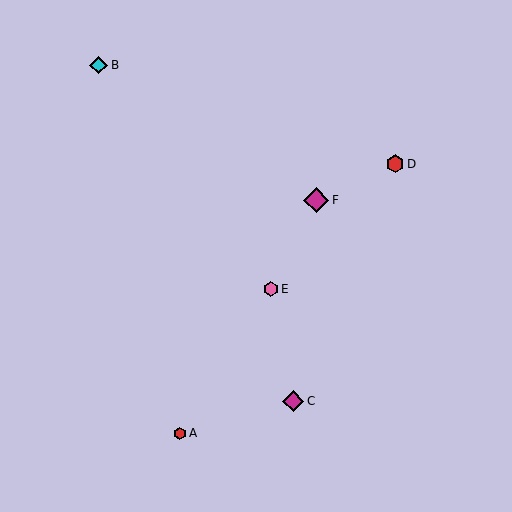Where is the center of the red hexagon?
The center of the red hexagon is at (180, 433).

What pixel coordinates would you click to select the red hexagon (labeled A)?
Click at (180, 433) to select the red hexagon A.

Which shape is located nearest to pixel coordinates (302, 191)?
The magenta diamond (labeled F) at (316, 200) is nearest to that location.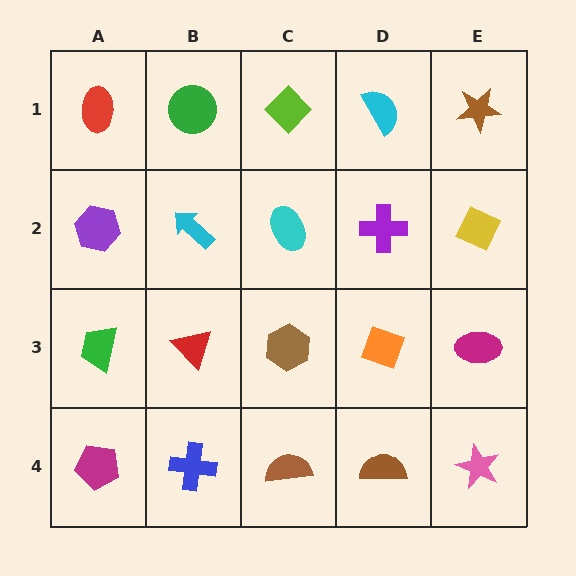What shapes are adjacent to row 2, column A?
A red ellipse (row 1, column A), a green trapezoid (row 3, column A), a cyan arrow (row 2, column B).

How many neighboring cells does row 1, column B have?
3.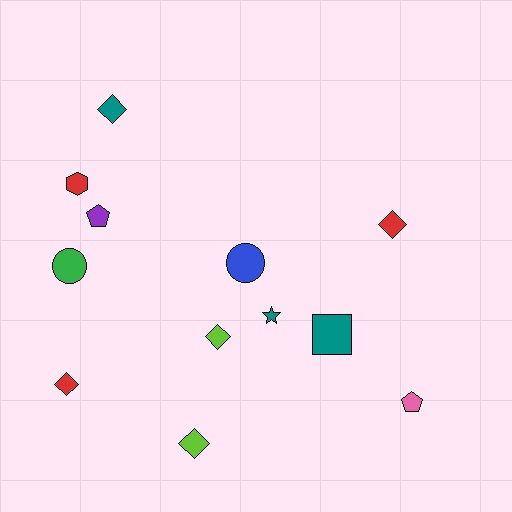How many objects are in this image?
There are 12 objects.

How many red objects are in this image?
There are 3 red objects.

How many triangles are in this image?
There are no triangles.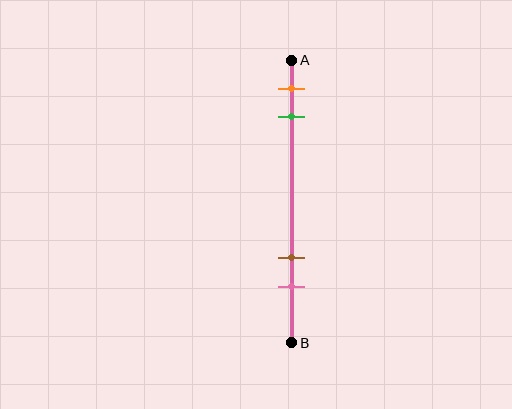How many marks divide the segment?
There are 4 marks dividing the segment.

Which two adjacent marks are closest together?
The orange and green marks are the closest adjacent pair.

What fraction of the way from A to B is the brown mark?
The brown mark is approximately 70% (0.7) of the way from A to B.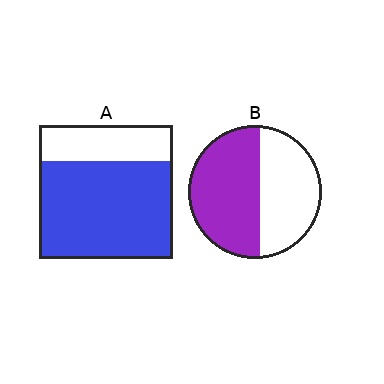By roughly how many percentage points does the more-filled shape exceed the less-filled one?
By roughly 20 percentage points (A over B).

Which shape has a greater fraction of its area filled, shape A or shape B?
Shape A.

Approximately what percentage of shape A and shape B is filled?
A is approximately 75% and B is approximately 55%.